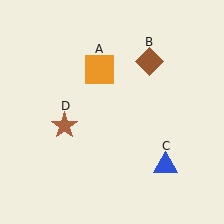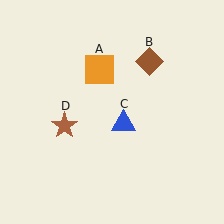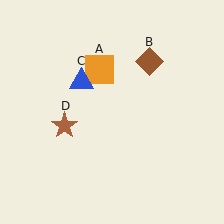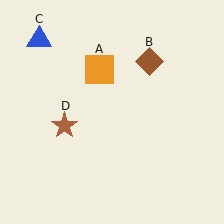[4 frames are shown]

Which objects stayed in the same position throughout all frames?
Orange square (object A) and brown diamond (object B) and brown star (object D) remained stationary.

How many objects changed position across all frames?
1 object changed position: blue triangle (object C).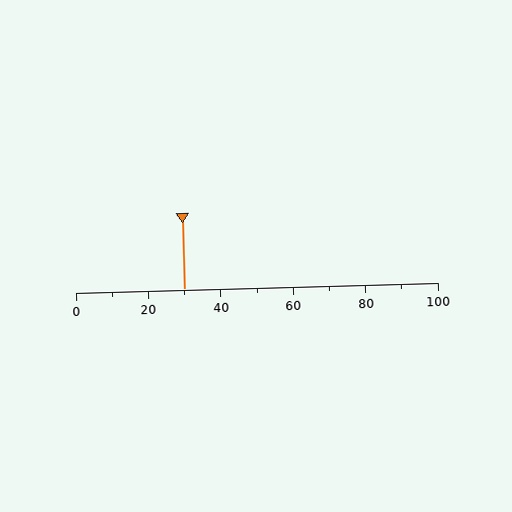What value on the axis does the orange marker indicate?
The marker indicates approximately 30.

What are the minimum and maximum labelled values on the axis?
The axis runs from 0 to 100.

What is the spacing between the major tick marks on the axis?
The major ticks are spaced 20 apart.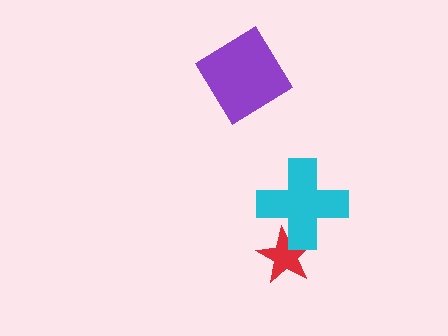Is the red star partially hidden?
Yes, it is partially covered by another shape.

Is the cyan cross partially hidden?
No, no other shape covers it.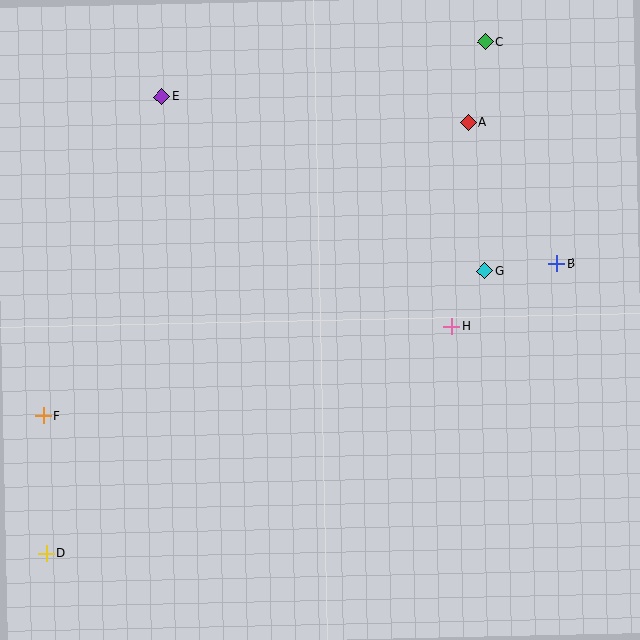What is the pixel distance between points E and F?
The distance between E and F is 341 pixels.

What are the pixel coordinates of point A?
Point A is at (468, 122).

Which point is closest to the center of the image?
Point H at (452, 327) is closest to the center.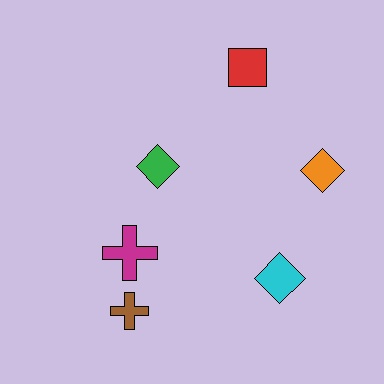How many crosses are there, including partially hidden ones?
There are 2 crosses.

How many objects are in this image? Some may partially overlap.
There are 6 objects.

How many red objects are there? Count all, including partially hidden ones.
There is 1 red object.